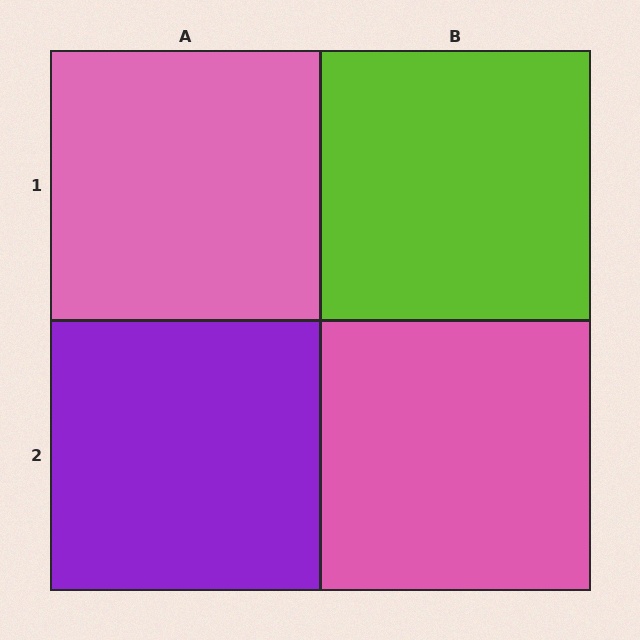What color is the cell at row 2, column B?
Pink.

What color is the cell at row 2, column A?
Purple.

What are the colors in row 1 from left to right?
Pink, lime.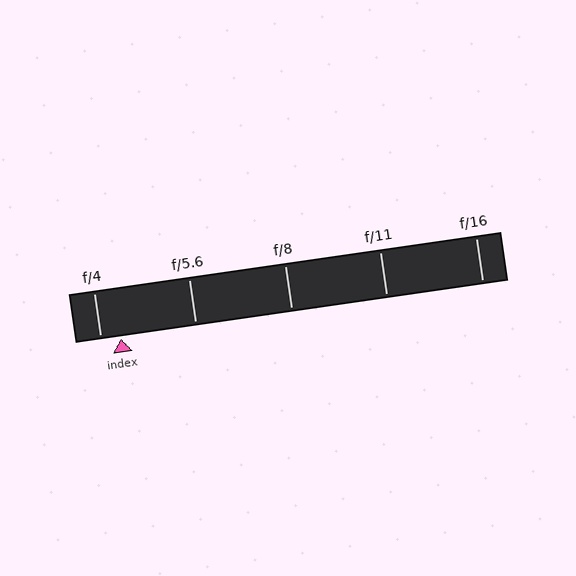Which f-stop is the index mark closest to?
The index mark is closest to f/4.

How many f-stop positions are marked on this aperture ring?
There are 5 f-stop positions marked.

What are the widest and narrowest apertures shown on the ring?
The widest aperture shown is f/4 and the narrowest is f/16.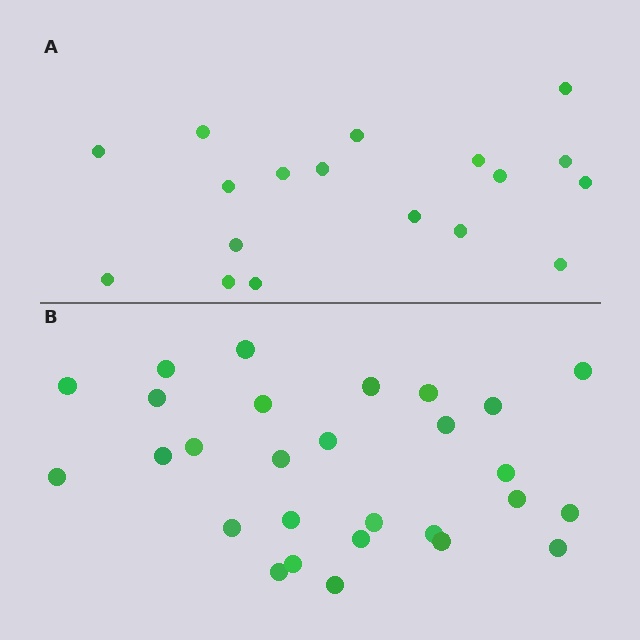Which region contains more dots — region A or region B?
Region B (the bottom region) has more dots.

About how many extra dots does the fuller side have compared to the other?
Region B has roughly 10 or so more dots than region A.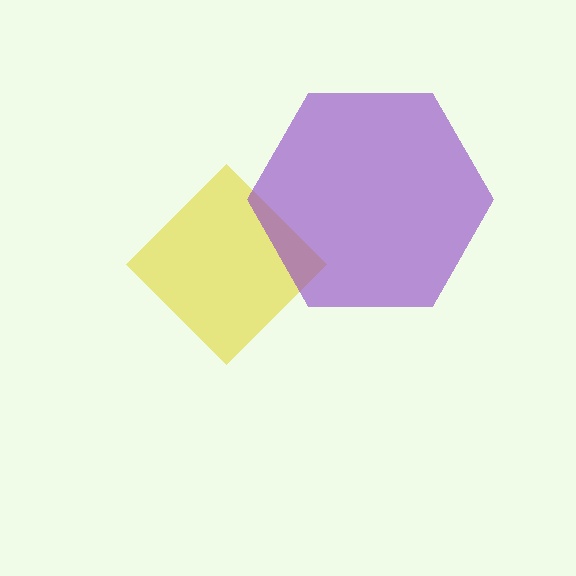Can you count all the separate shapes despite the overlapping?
Yes, there are 2 separate shapes.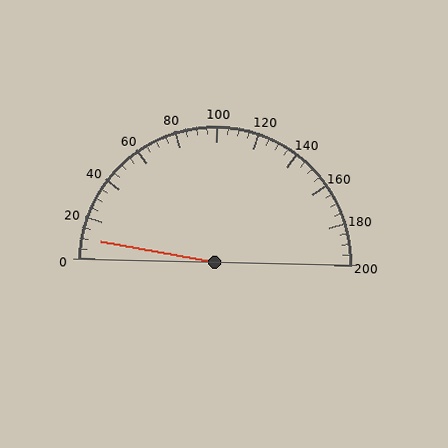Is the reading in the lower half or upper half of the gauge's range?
The reading is in the lower half of the range (0 to 200).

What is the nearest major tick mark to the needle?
The nearest major tick mark is 0.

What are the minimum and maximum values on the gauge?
The gauge ranges from 0 to 200.